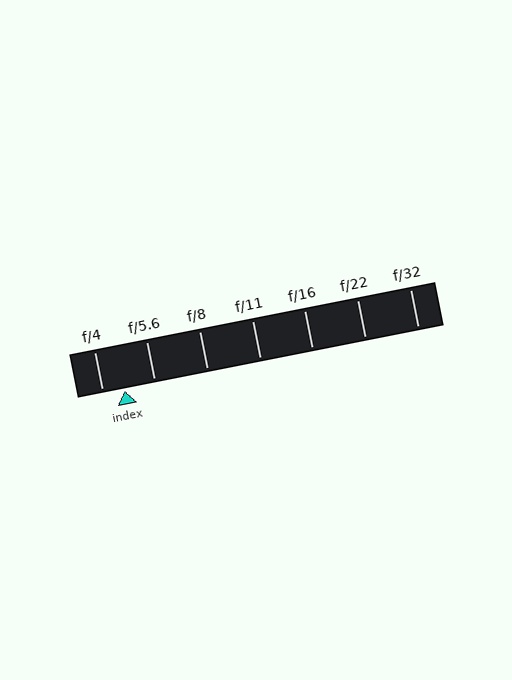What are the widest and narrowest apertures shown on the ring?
The widest aperture shown is f/4 and the narrowest is f/32.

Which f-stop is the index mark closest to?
The index mark is closest to f/4.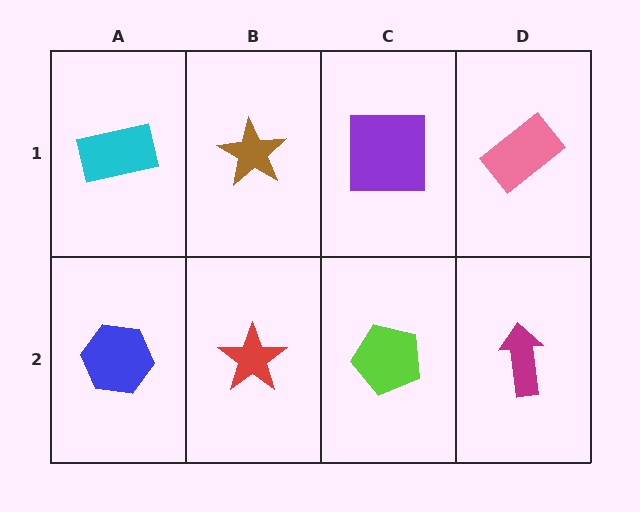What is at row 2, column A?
A blue hexagon.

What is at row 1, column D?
A pink rectangle.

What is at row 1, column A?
A cyan rectangle.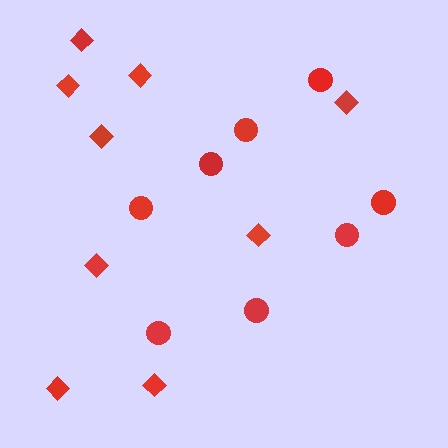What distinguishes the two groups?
There are 2 groups: one group of circles (8) and one group of diamonds (9).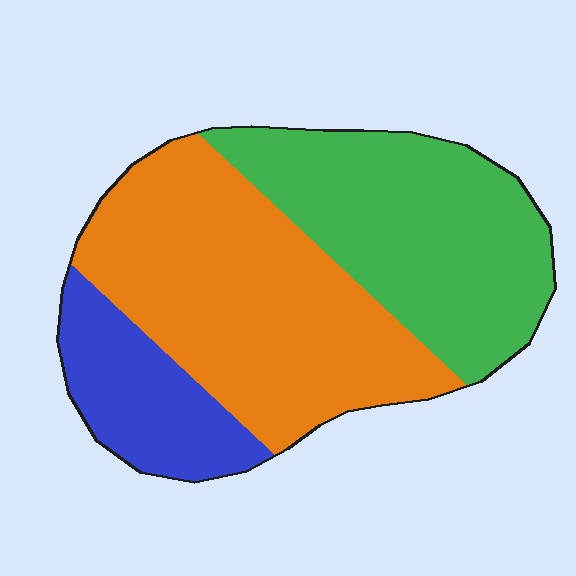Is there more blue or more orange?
Orange.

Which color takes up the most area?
Orange, at roughly 45%.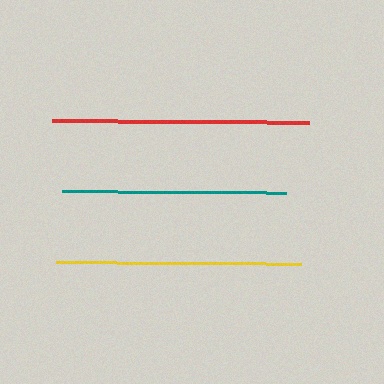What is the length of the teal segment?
The teal segment is approximately 224 pixels long.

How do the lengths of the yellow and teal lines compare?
The yellow and teal lines are approximately the same length.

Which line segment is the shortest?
The teal line is the shortest at approximately 224 pixels.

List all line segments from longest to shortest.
From longest to shortest: red, yellow, teal.